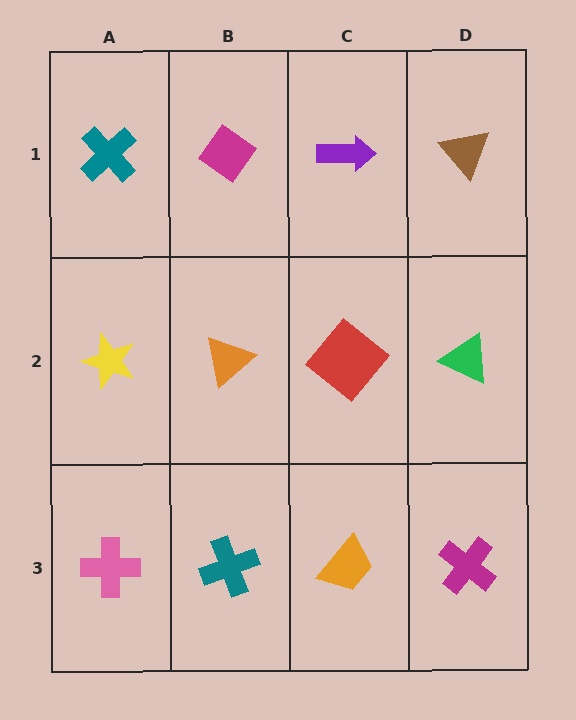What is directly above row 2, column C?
A purple arrow.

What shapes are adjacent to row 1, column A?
A yellow star (row 2, column A), a magenta diamond (row 1, column B).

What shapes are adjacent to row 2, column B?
A magenta diamond (row 1, column B), a teal cross (row 3, column B), a yellow star (row 2, column A), a red diamond (row 2, column C).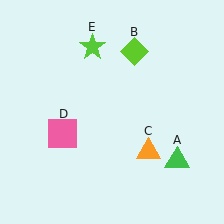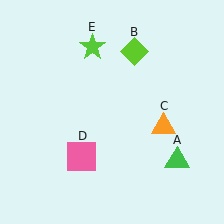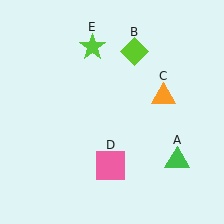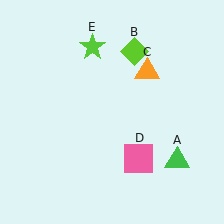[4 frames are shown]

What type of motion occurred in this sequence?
The orange triangle (object C), pink square (object D) rotated counterclockwise around the center of the scene.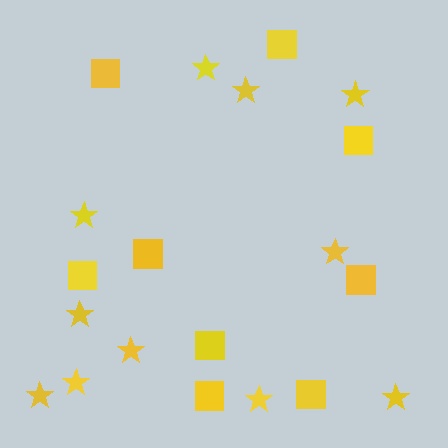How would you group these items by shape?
There are 2 groups: one group of stars (11) and one group of squares (9).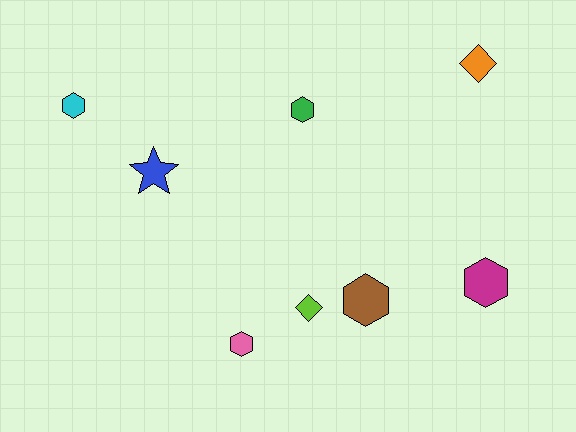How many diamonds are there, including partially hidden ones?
There are 2 diamonds.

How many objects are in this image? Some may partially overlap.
There are 8 objects.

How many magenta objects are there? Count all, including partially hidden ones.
There is 1 magenta object.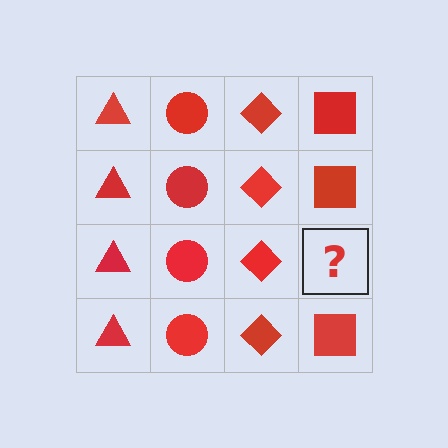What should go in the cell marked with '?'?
The missing cell should contain a red square.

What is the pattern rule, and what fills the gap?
The rule is that each column has a consistent shape. The gap should be filled with a red square.